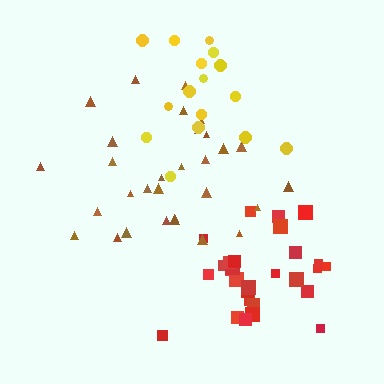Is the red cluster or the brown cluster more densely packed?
Red.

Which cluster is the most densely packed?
Red.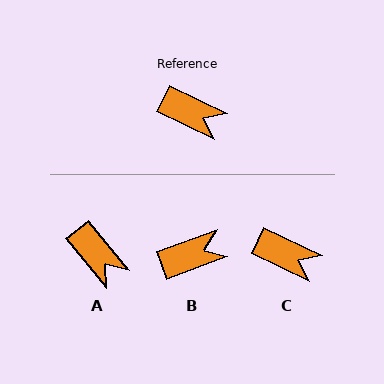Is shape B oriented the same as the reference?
No, it is off by about 46 degrees.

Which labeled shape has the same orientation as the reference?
C.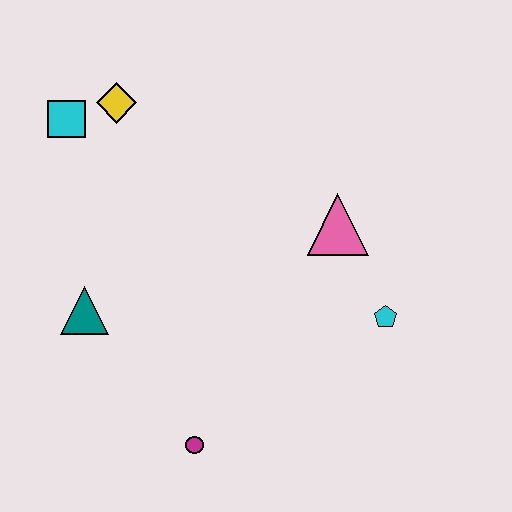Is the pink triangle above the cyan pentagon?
Yes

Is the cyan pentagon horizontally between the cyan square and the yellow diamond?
No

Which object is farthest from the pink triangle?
The cyan square is farthest from the pink triangle.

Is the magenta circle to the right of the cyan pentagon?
No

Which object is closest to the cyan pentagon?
The pink triangle is closest to the cyan pentagon.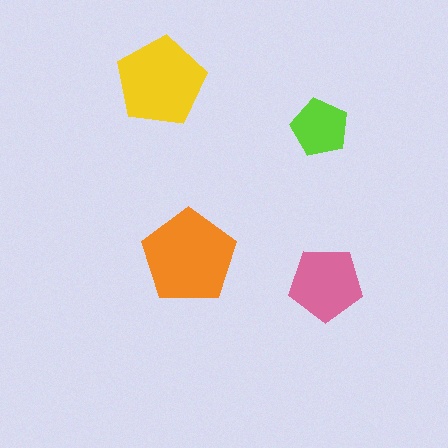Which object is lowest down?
The pink pentagon is bottommost.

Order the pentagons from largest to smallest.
the orange one, the yellow one, the pink one, the lime one.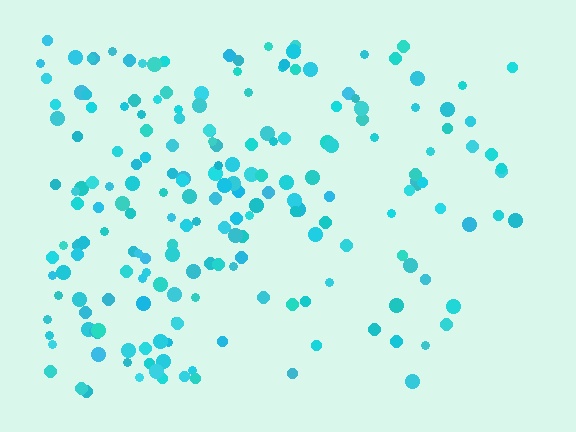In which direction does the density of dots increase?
From right to left, with the left side densest.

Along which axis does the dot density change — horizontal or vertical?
Horizontal.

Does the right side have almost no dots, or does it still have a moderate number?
Still a moderate number, just noticeably fewer than the left.